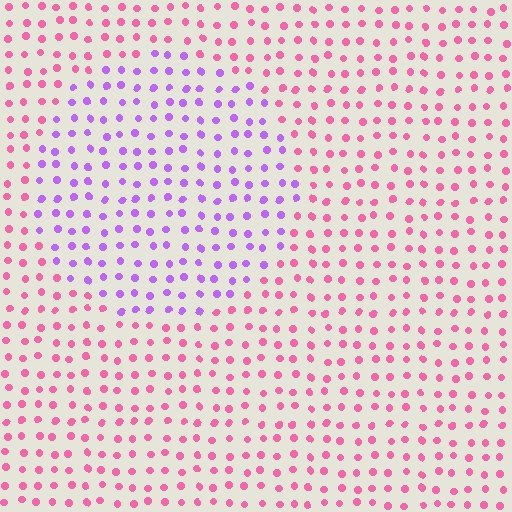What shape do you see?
I see a circle.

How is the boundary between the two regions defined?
The boundary is defined purely by a slight shift in hue (about 54 degrees). Spacing, size, and orientation are identical on both sides.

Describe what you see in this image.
The image is filled with small pink elements in a uniform arrangement. A circle-shaped region is visible where the elements are tinted to a slightly different hue, forming a subtle color boundary.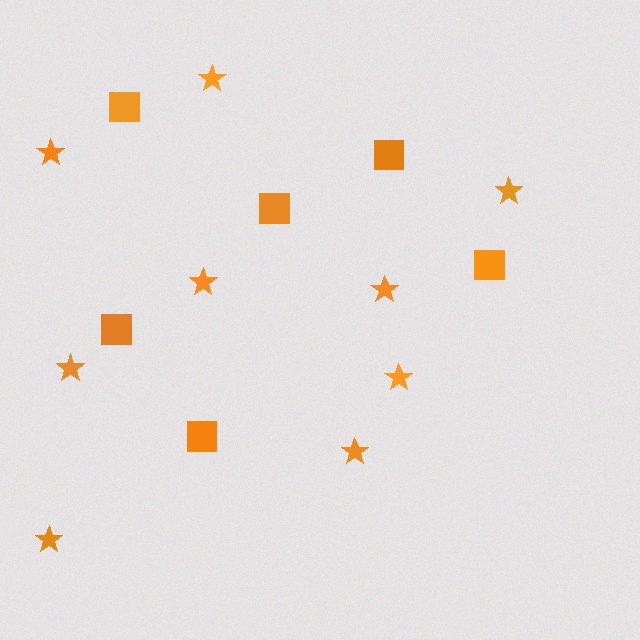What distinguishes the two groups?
There are 2 groups: one group of stars (9) and one group of squares (6).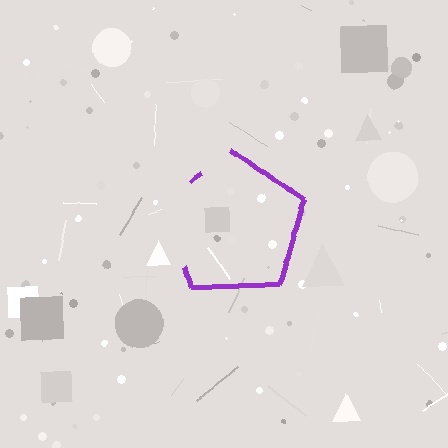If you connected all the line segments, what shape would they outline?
They would outline a pentagon.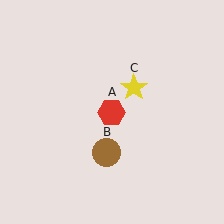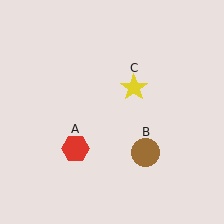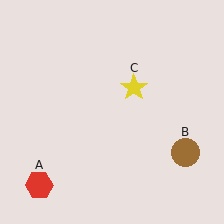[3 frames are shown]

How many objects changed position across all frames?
2 objects changed position: red hexagon (object A), brown circle (object B).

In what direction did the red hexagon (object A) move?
The red hexagon (object A) moved down and to the left.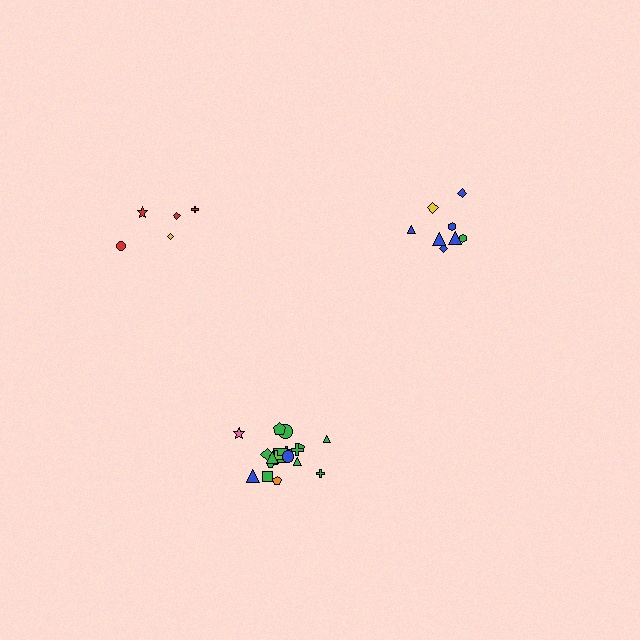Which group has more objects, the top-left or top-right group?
The top-right group.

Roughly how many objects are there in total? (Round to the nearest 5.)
Roughly 30 objects in total.